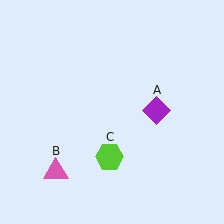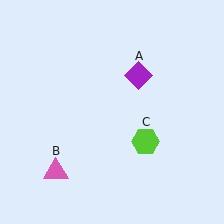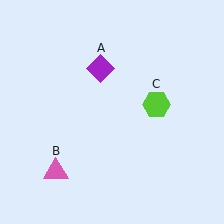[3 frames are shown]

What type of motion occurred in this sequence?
The purple diamond (object A), lime hexagon (object C) rotated counterclockwise around the center of the scene.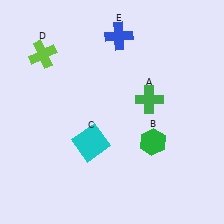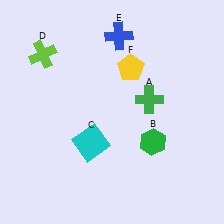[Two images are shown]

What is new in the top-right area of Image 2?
A yellow pentagon (F) was added in the top-right area of Image 2.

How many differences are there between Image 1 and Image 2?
There is 1 difference between the two images.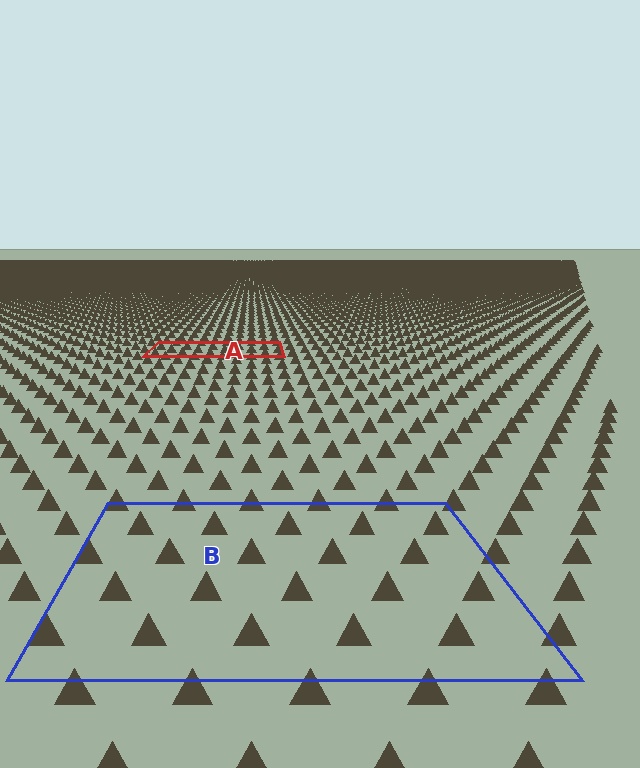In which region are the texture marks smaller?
The texture marks are smaller in region A, because it is farther away.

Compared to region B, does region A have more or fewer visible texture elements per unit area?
Region A has more texture elements per unit area — they are packed more densely because it is farther away.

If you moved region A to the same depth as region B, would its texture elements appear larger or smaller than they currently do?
They would appear larger. At a closer depth, the same texture elements are projected at a bigger on-screen size.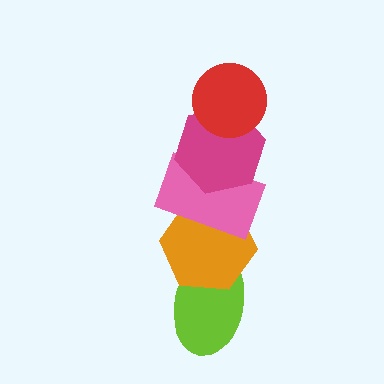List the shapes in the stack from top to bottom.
From top to bottom: the red circle, the magenta hexagon, the pink rectangle, the orange hexagon, the lime ellipse.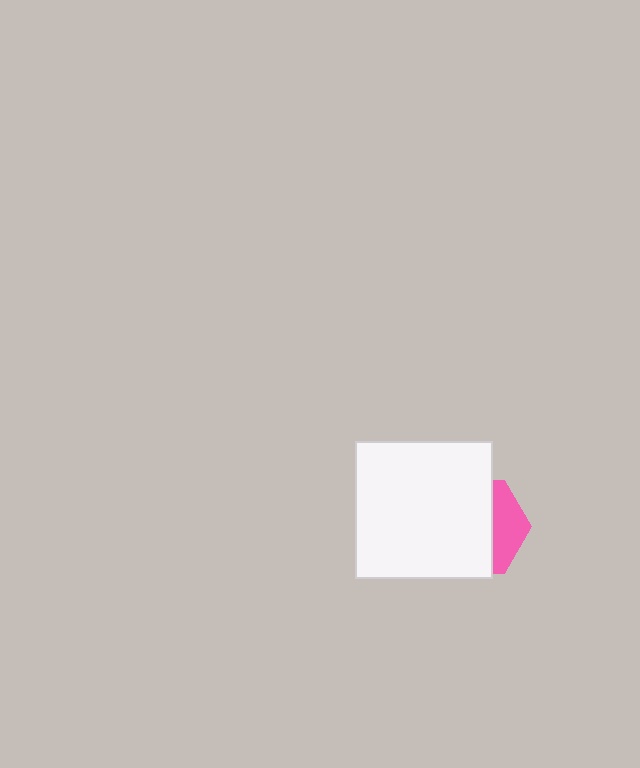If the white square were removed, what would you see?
You would see the complete pink hexagon.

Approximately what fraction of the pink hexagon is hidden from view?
Roughly 69% of the pink hexagon is hidden behind the white square.